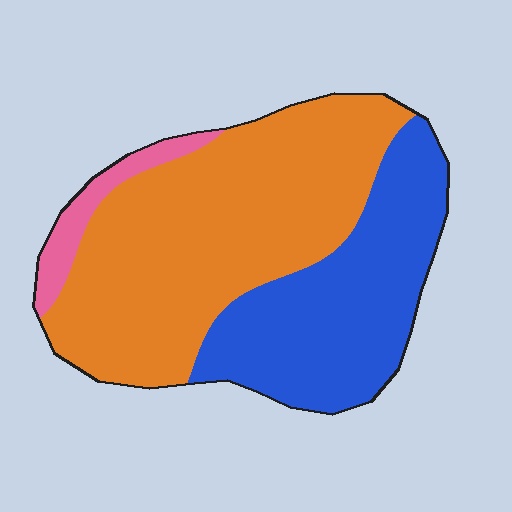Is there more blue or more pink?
Blue.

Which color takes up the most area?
Orange, at roughly 55%.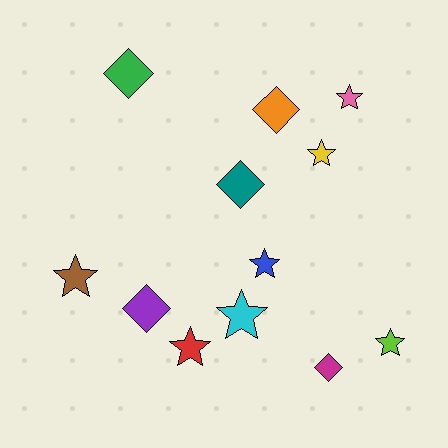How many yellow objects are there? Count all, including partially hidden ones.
There is 1 yellow object.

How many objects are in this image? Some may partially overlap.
There are 12 objects.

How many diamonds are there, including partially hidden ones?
There are 5 diamonds.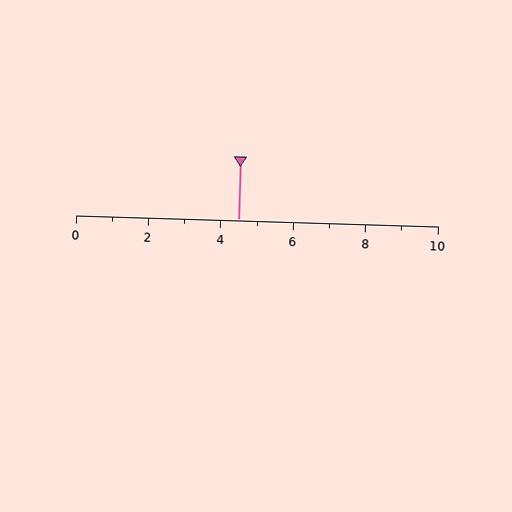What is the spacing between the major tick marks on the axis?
The major ticks are spaced 2 apart.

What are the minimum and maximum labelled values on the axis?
The axis runs from 0 to 10.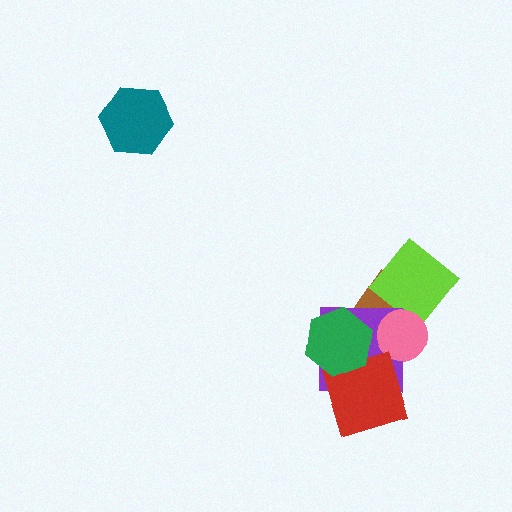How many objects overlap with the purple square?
4 objects overlap with the purple square.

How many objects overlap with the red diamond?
2 objects overlap with the red diamond.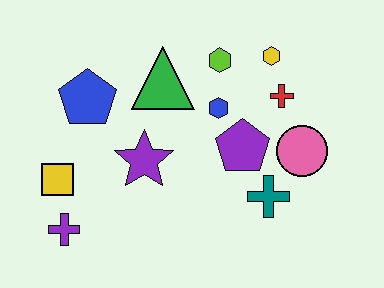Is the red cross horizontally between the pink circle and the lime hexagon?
Yes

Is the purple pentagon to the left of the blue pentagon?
No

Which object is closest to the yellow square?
The purple cross is closest to the yellow square.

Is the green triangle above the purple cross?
Yes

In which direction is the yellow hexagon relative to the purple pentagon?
The yellow hexagon is above the purple pentagon.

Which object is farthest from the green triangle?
The purple cross is farthest from the green triangle.